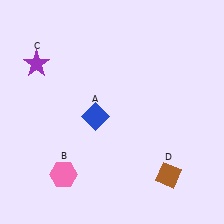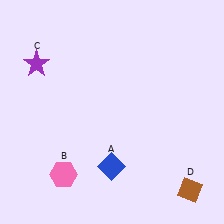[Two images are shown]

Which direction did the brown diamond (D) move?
The brown diamond (D) moved right.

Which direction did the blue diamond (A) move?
The blue diamond (A) moved down.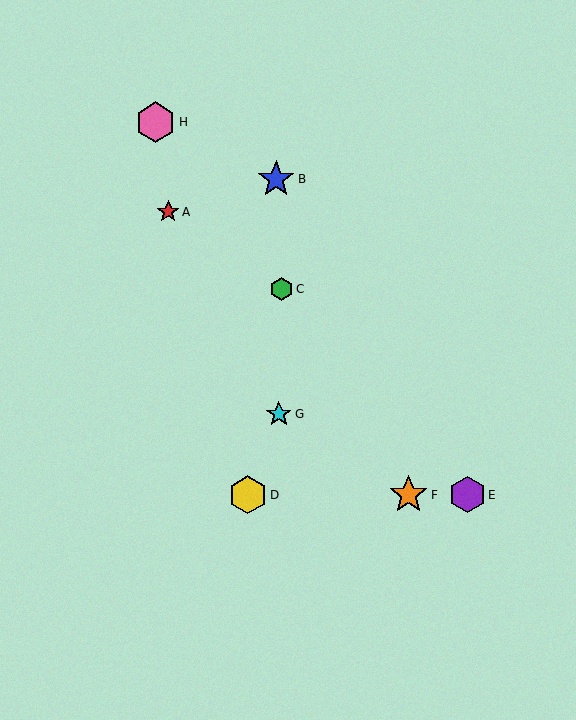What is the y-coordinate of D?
Object D is at y≈495.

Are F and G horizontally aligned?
No, F is at y≈495 and G is at y≈414.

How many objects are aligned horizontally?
3 objects (D, E, F) are aligned horizontally.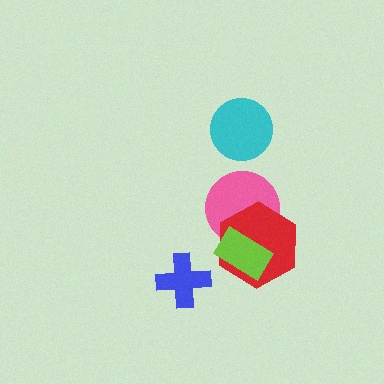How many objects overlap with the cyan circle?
0 objects overlap with the cyan circle.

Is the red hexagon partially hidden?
Yes, it is partially covered by another shape.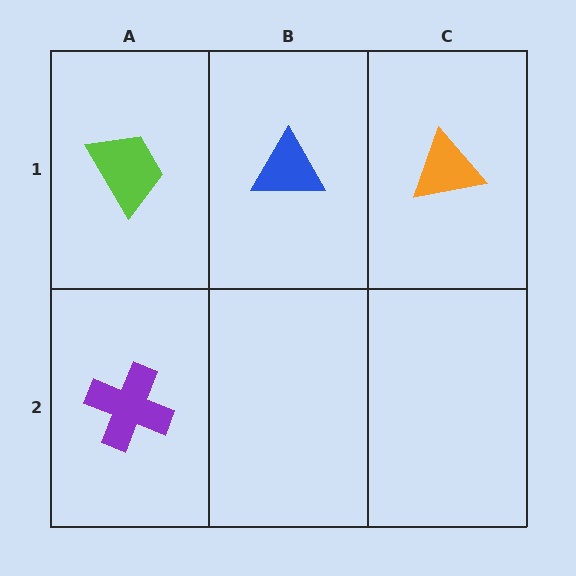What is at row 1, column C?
An orange triangle.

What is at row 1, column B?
A blue triangle.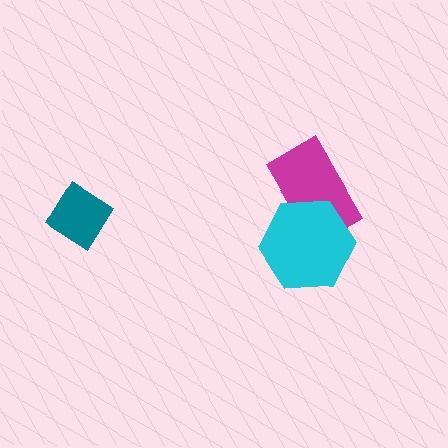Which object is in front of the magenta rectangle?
The cyan hexagon is in front of the magenta rectangle.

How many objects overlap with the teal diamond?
0 objects overlap with the teal diamond.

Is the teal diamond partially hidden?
No, no other shape covers it.